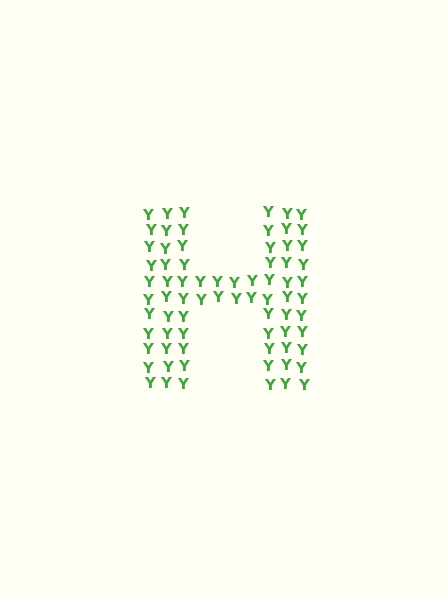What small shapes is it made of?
It is made of small letter Y's.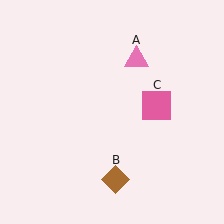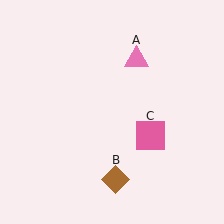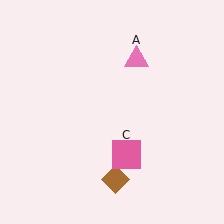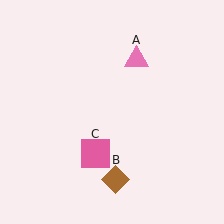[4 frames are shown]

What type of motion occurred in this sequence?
The pink square (object C) rotated clockwise around the center of the scene.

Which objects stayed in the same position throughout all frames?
Pink triangle (object A) and brown diamond (object B) remained stationary.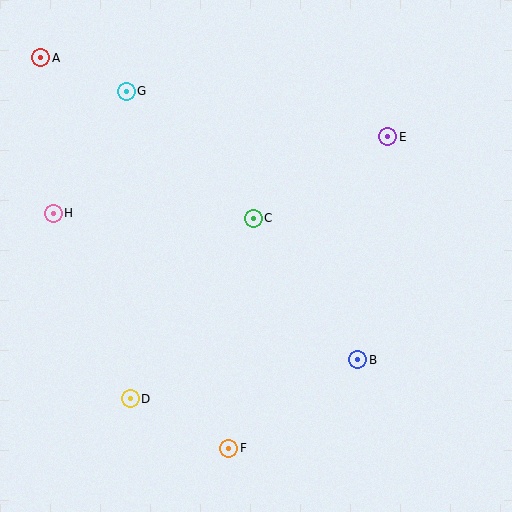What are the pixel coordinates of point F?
Point F is at (229, 448).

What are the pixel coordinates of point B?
Point B is at (358, 360).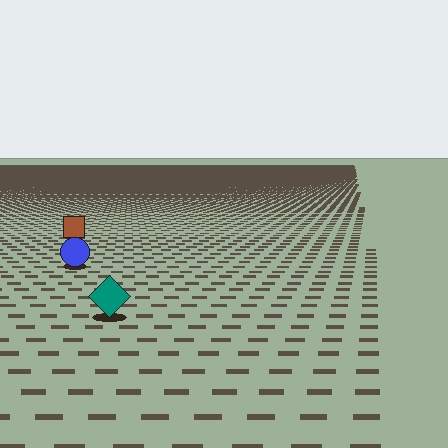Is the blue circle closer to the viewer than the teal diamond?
No. The teal diamond is closer — you can tell from the texture gradient: the ground texture is coarser near it.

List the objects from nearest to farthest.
From nearest to farthest: the teal diamond, the blue circle, the brown square.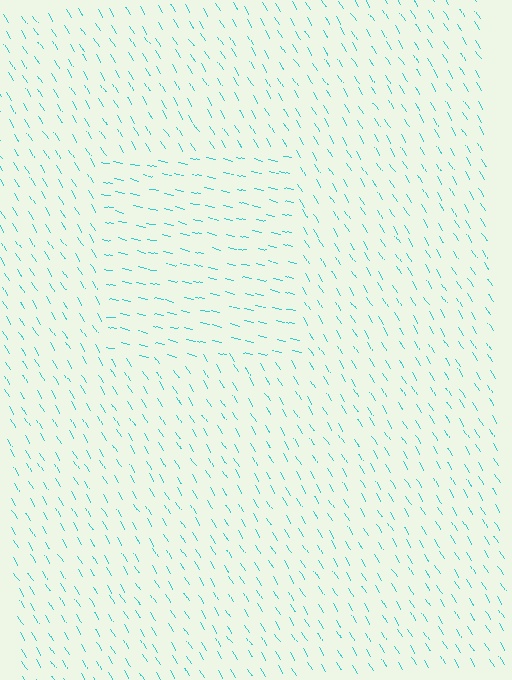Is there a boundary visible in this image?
Yes, there is a texture boundary formed by a change in line orientation.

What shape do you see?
I see a rectangle.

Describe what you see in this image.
The image is filled with small cyan line segments. A rectangle region in the image has lines oriented differently from the surrounding lines, creating a visible texture boundary.